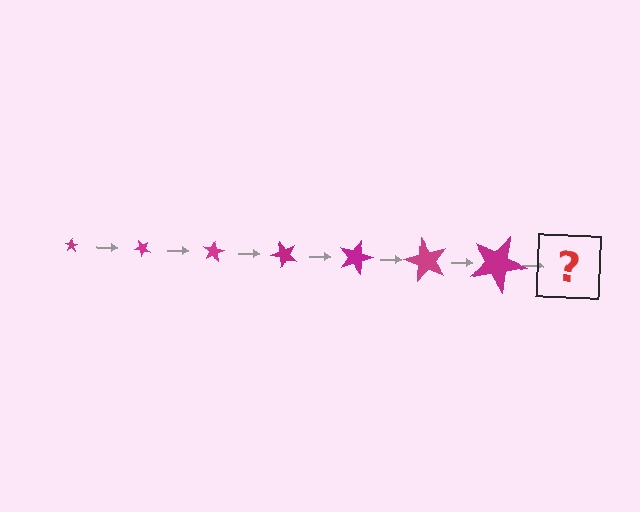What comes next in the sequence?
The next element should be a star, larger than the previous one and rotated 280 degrees from the start.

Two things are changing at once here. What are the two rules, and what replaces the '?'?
The two rules are that the star grows larger each step and it rotates 40 degrees each step. The '?' should be a star, larger than the previous one and rotated 280 degrees from the start.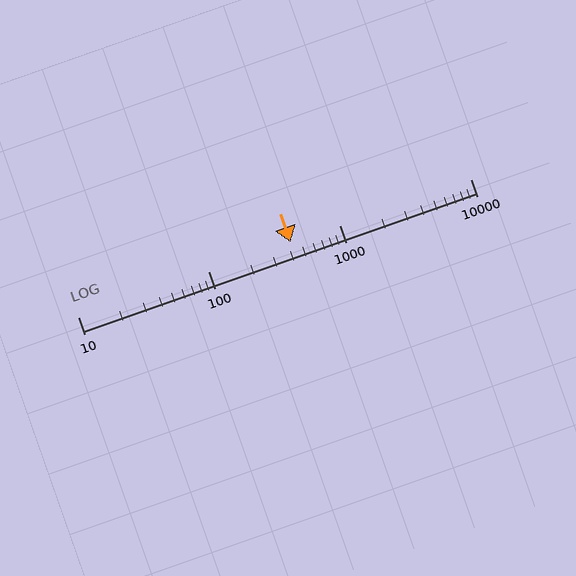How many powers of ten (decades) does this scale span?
The scale spans 3 decades, from 10 to 10000.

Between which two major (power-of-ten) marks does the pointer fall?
The pointer is between 100 and 1000.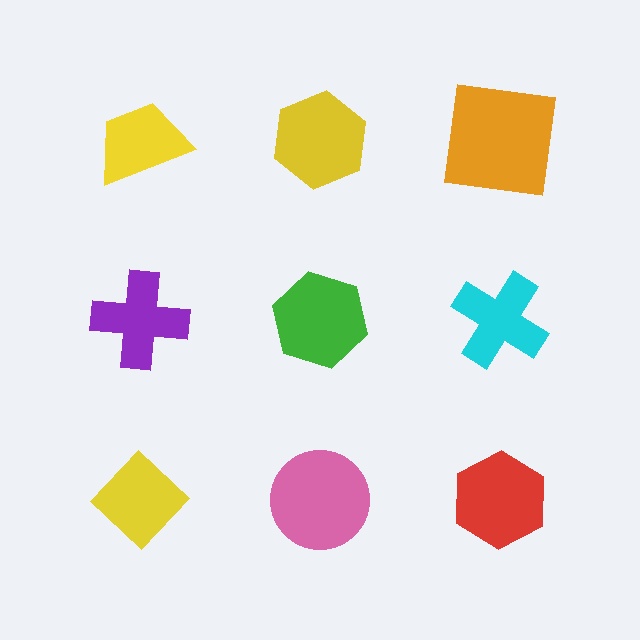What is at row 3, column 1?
A yellow diamond.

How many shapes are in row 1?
3 shapes.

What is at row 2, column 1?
A purple cross.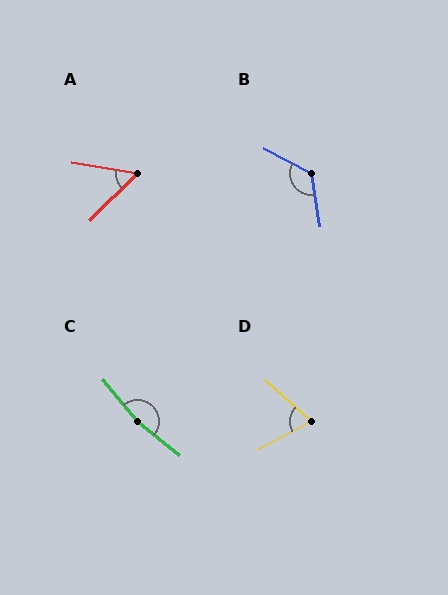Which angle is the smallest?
A, at approximately 54 degrees.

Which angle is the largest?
C, at approximately 168 degrees.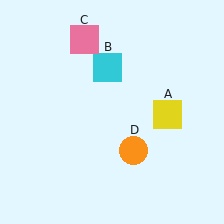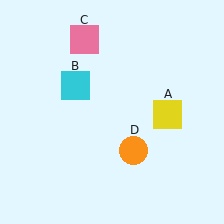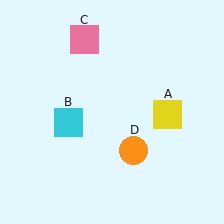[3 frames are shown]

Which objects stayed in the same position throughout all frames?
Yellow square (object A) and pink square (object C) and orange circle (object D) remained stationary.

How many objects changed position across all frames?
1 object changed position: cyan square (object B).